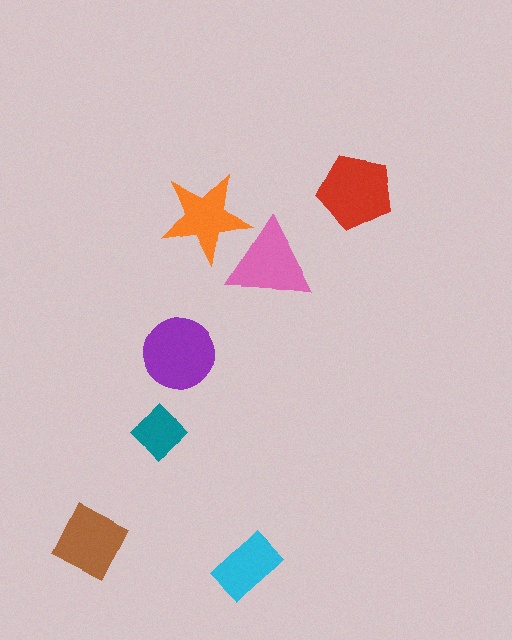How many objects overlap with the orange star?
1 object overlaps with the orange star.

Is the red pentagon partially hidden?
No, no other shape covers it.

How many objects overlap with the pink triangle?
1 object overlaps with the pink triangle.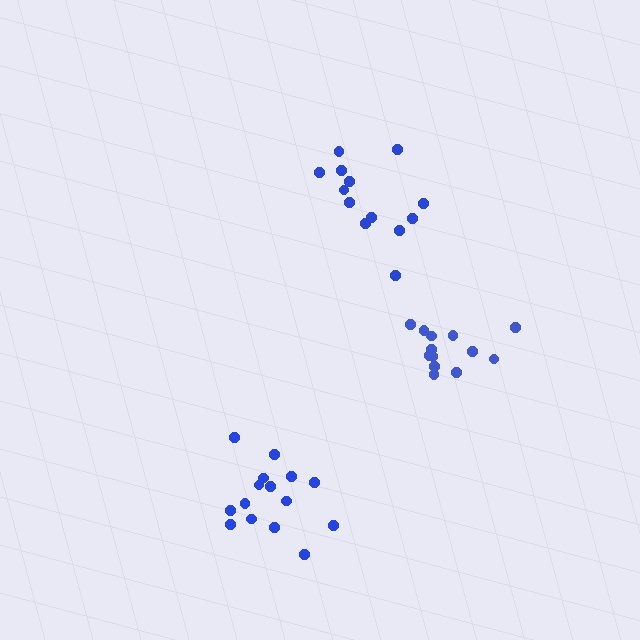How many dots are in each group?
Group 1: 15 dots, Group 2: 13 dots, Group 3: 13 dots (41 total).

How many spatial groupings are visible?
There are 3 spatial groupings.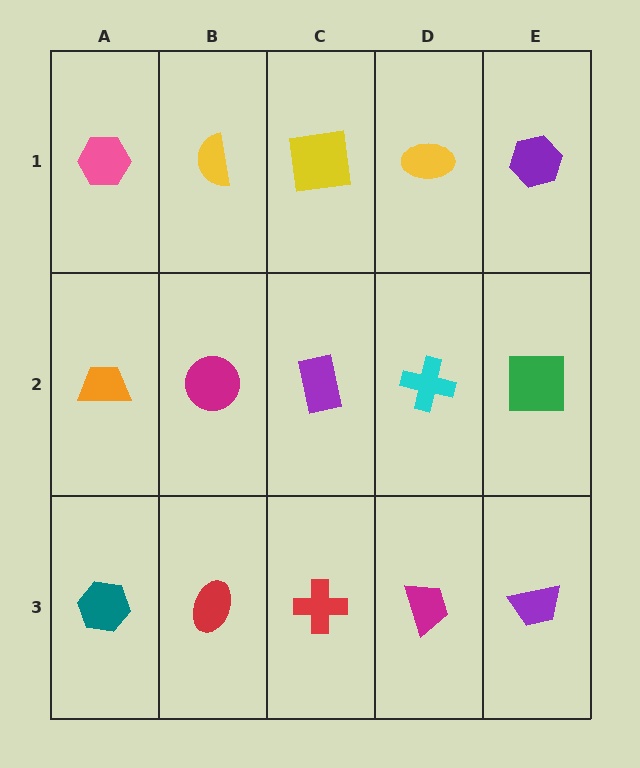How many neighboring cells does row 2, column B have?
4.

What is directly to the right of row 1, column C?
A yellow ellipse.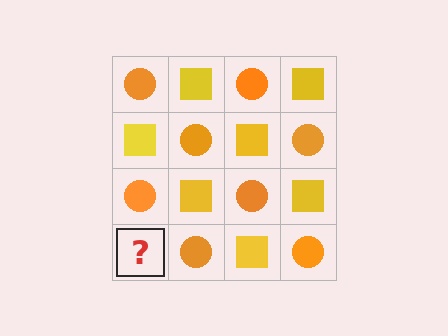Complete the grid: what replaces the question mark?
The question mark should be replaced with a yellow square.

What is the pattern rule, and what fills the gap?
The rule is that it alternates orange circle and yellow square in a checkerboard pattern. The gap should be filled with a yellow square.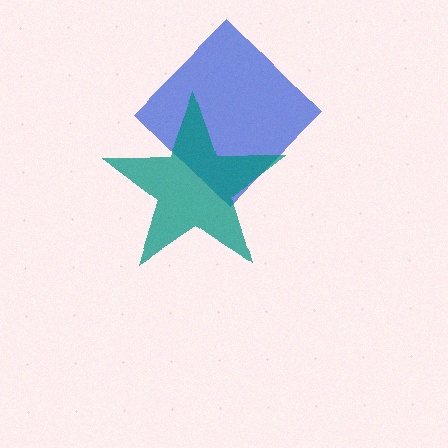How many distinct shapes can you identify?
There are 2 distinct shapes: a blue diamond, a teal star.